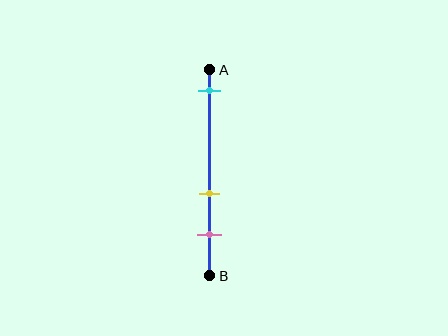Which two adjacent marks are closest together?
The yellow and pink marks are the closest adjacent pair.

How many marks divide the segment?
There are 3 marks dividing the segment.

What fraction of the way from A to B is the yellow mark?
The yellow mark is approximately 60% (0.6) of the way from A to B.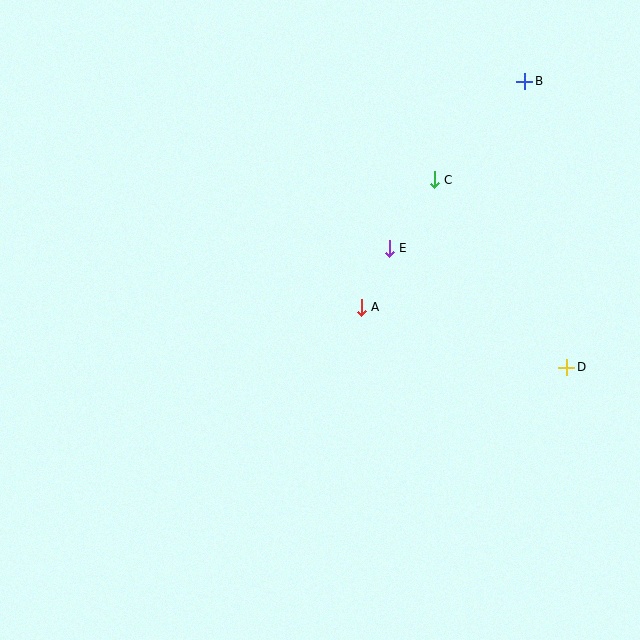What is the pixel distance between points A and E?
The distance between A and E is 65 pixels.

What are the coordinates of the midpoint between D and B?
The midpoint between D and B is at (546, 224).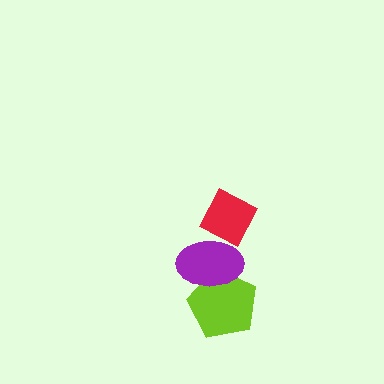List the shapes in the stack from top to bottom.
From top to bottom: the red diamond, the purple ellipse, the lime pentagon.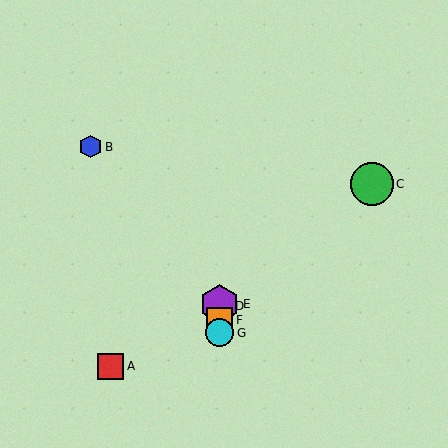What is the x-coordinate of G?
Object G is at x≈220.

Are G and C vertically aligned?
No, G is at x≈220 and C is at x≈372.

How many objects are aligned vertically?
4 objects (D, E, F, G) are aligned vertically.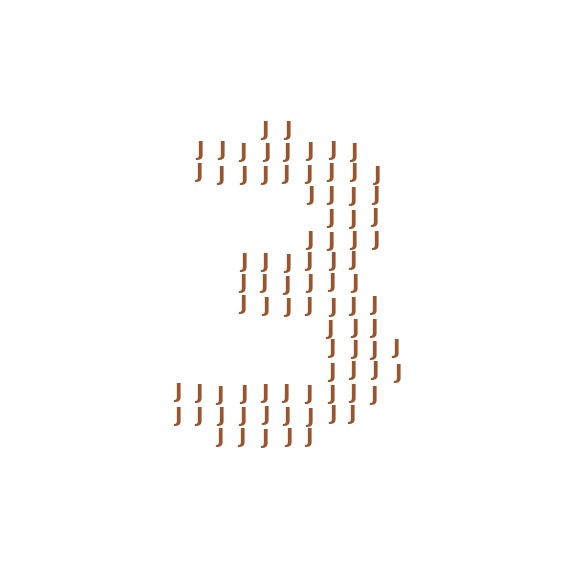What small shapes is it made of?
It is made of small letter J's.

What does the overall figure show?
The overall figure shows the digit 3.